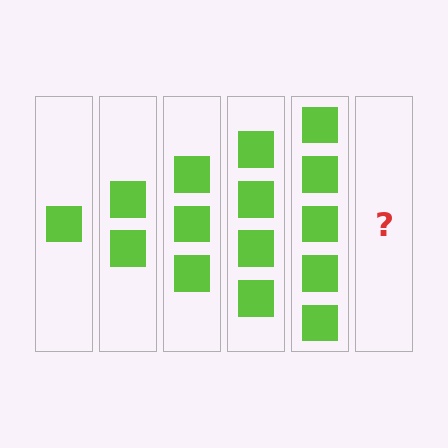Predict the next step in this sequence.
The next step is 6 squares.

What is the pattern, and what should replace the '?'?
The pattern is that each step adds one more square. The '?' should be 6 squares.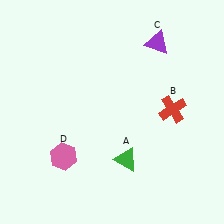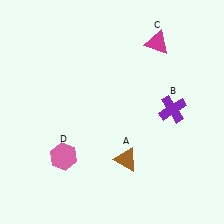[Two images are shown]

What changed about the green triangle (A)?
In Image 1, A is green. In Image 2, it changed to brown.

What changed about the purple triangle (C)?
In Image 1, C is purple. In Image 2, it changed to magenta.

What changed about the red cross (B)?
In Image 1, B is red. In Image 2, it changed to purple.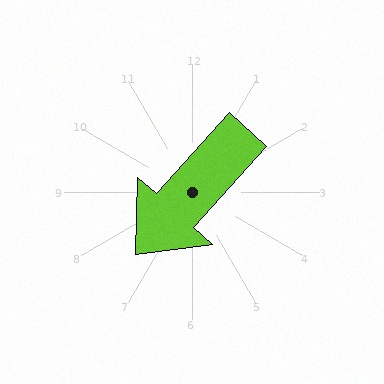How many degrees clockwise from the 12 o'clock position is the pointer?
Approximately 222 degrees.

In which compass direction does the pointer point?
Southwest.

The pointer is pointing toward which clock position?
Roughly 7 o'clock.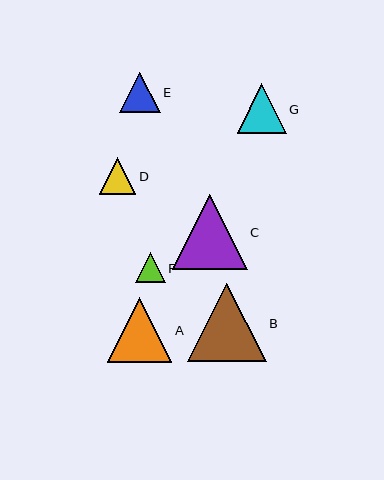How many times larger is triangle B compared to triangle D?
Triangle B is approximately 2.1 times the size of triangle D.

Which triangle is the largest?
Triangle B is the largest with a size of approximately 79 pixels.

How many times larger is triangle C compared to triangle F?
Triangle C is approximately 2.5 times the size of triangle F.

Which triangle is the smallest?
Triangle F is the smallest with a size of approximately 30 pixels.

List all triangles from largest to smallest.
From largest to smallest: B, C, A, G, E, D, F.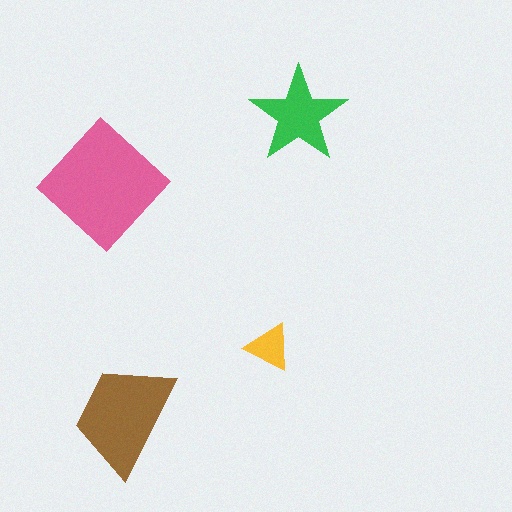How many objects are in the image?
There are 4 objects in the image.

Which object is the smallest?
The yellow triangle.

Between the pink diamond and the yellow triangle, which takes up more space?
The pink diamond.